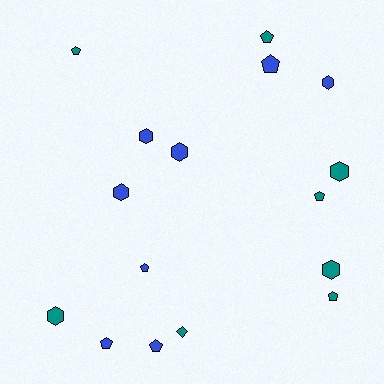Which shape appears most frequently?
Pentagon, with 8 objects.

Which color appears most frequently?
Teal, with 8 objects.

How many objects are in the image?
There are 16 objects.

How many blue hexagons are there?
There are 4 blue hexagons.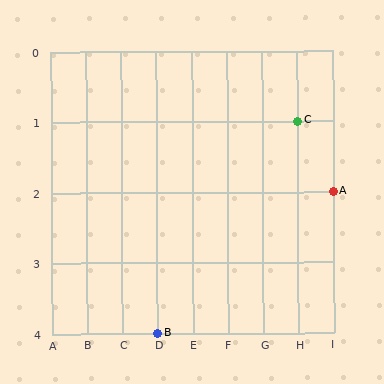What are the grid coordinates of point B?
Point B is at grid coordinates (D, 4).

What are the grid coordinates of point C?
Point C is at grid coordinates (H, 1).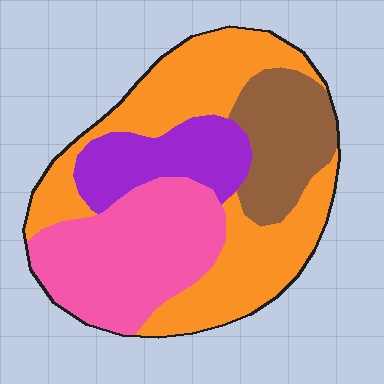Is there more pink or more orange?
Orange.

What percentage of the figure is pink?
Pink covers roughly 30% of the figure.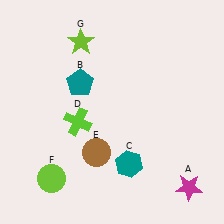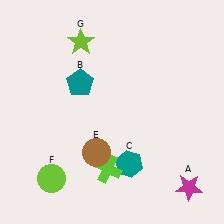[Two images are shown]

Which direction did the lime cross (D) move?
The lime cross (D) moved down.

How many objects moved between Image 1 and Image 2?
1 object moved between the two images.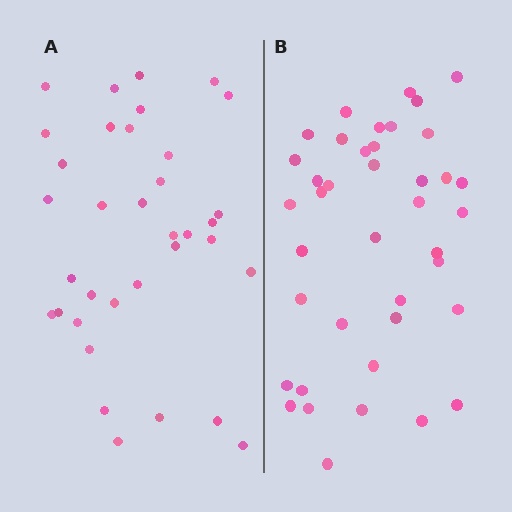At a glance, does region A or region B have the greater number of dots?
Region B (the right region) has more dots.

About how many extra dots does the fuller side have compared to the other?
Region B has about 5 more dots than region A.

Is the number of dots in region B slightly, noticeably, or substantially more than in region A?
Region B has only slightly more — the two regions are fairly close. The ratio is roughly 1.1 to 1.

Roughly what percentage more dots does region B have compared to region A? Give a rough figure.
About 15% more.